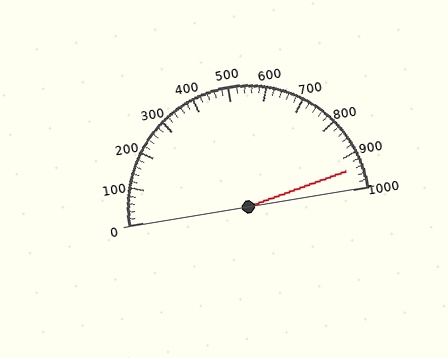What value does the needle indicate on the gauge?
The needle indicates approximately 940.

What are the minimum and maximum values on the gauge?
The gauge ranges from 0 to 1000.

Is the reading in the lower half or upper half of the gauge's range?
The reading is in the upper half of the range (0 to 1000).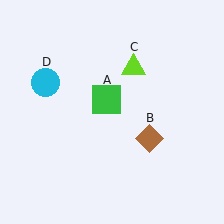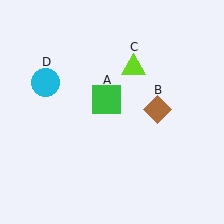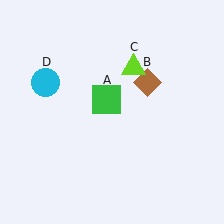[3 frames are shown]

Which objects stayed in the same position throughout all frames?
Green square (object A) and lime triangle (object C) and cyan circle (object D) remained stationary.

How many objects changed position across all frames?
1 object changed position: brown diamond (object B).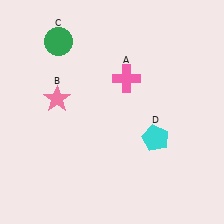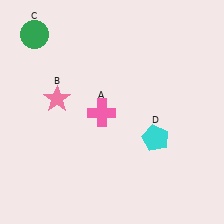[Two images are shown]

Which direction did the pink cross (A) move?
The pink cross (A) moved down.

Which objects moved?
The objects that moved are: the pink cross (A), the green circle (C).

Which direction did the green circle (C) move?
The green circle (C) moved left.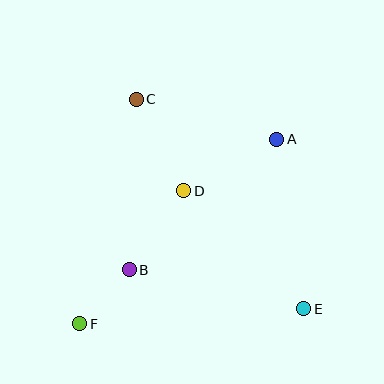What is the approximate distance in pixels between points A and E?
The distance between A and E is approximately 171 pixels.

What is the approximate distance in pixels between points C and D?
The distance between C and D is approximately 103 pixels.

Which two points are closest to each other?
Points B and F are closest to each other.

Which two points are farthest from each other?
Points A and F are farthest from each other.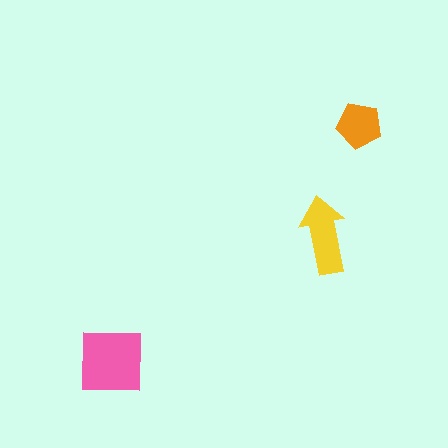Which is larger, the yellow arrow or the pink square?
The pink square.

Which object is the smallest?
The orange pentagon.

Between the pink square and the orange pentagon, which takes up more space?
The pink square.